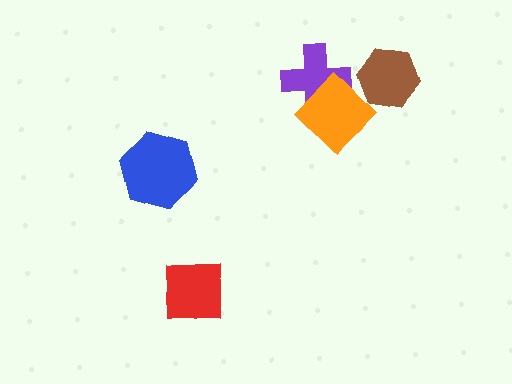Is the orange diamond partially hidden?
Yes, it is partially covered by another shape.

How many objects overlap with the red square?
0 objects overlap with the red square.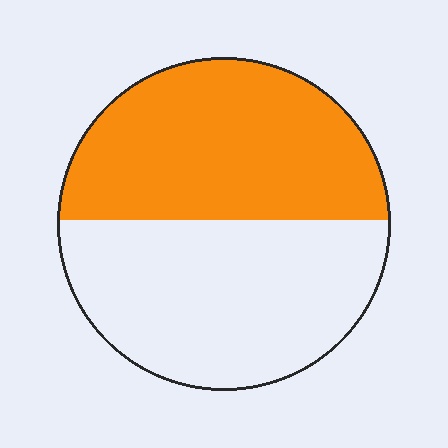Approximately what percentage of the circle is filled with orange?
Approximately 50%.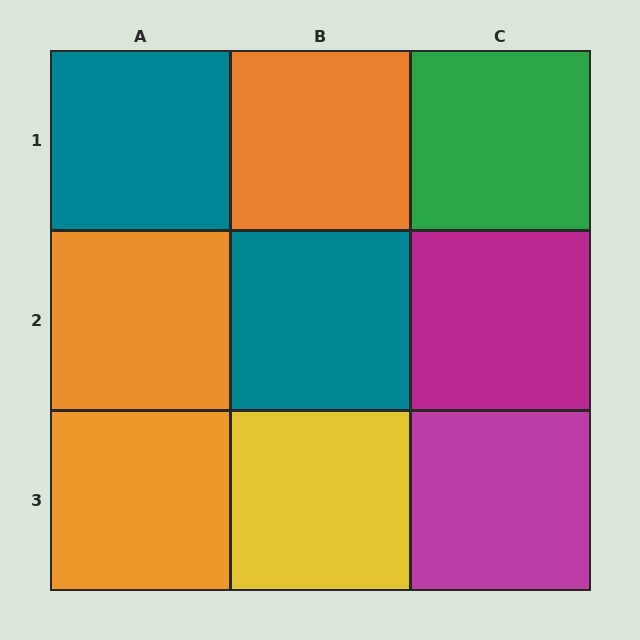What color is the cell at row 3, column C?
Magenta.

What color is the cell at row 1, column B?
Orange.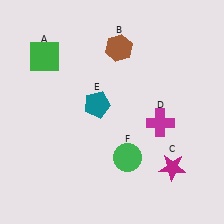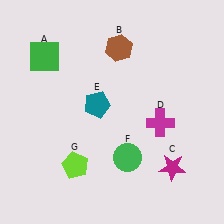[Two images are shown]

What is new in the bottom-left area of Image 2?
A lime pentagon (G) was added in the bottom-left area of Image 2.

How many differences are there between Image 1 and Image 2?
There is 1 difference between the two images.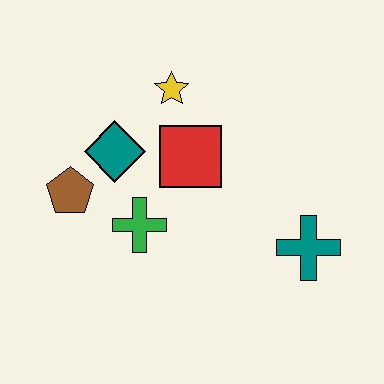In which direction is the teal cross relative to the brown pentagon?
The teal cross is to the right of the brown pentagon.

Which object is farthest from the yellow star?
The teal cross is farthest from the yellow star.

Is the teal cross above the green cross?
No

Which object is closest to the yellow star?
The red square is closest to the yellow star.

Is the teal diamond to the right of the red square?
No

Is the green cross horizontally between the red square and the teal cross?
No